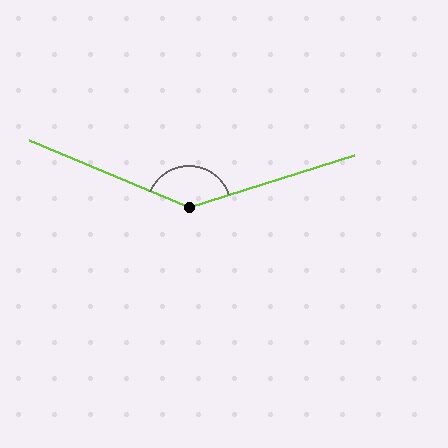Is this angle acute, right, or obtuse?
It is obtuse.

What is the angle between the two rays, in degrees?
Approximately 139 degrees.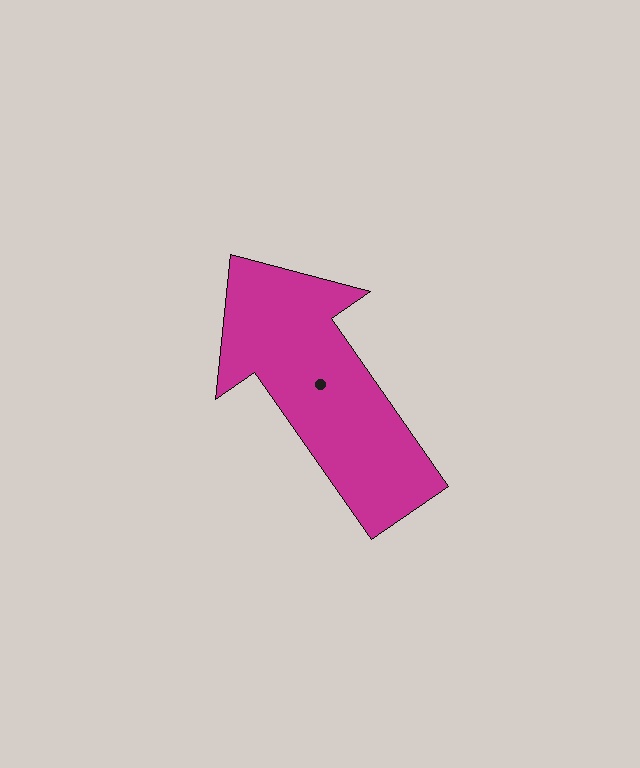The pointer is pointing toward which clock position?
Roughly 11 o'clock.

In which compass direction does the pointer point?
Northwest.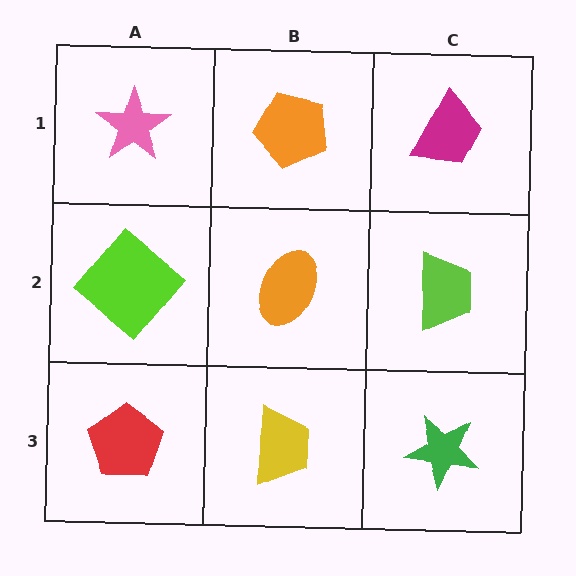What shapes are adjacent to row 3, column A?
A lime diamond (row 2, column A), a yellow trapezoid (row 3, column B).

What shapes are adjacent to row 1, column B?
An orange ellipse (row 2, column B), a pink star (row 1, column A), a magenta trapezoid (row 1, column C).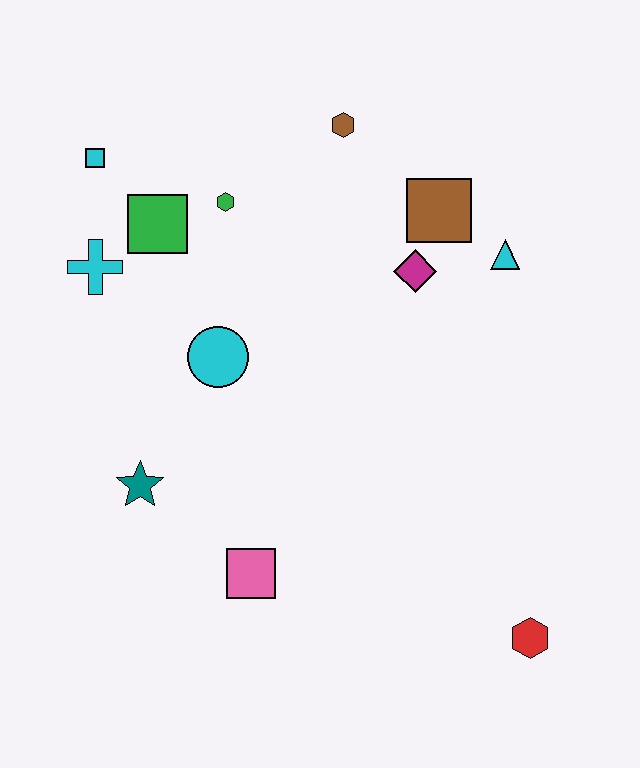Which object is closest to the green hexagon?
The green square is closest to the green hexagon.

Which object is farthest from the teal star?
The cyan triangle is farthest from the teal star.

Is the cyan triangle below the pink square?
No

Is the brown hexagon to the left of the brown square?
Yes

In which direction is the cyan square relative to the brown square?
The cyan square is to the left of the brown square.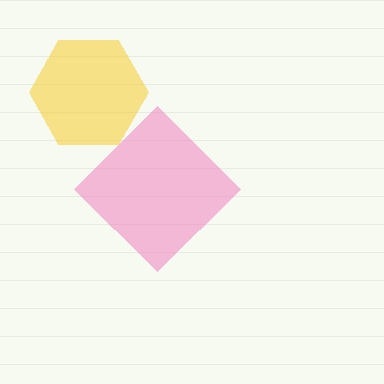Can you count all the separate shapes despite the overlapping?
Yes, there are 2 separate shapes.